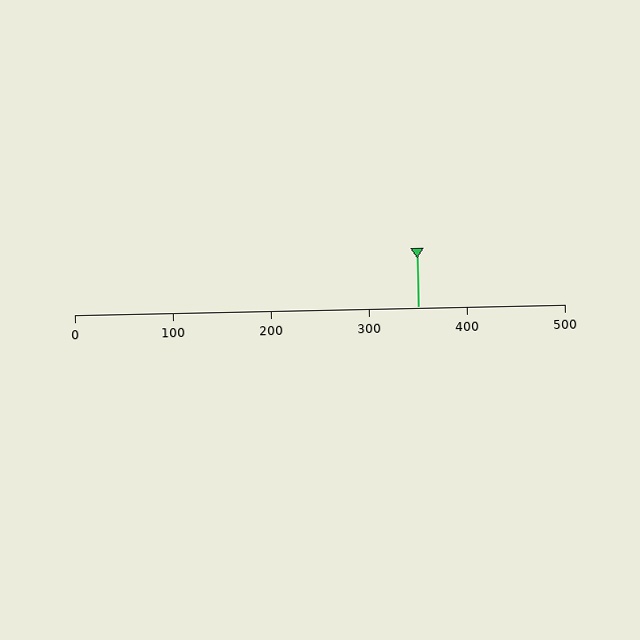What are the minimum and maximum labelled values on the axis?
The axis runs from 0 to 500.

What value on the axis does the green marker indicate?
The marker indicates approximately 350.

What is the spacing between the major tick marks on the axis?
The major ticks are spaced 100 apart.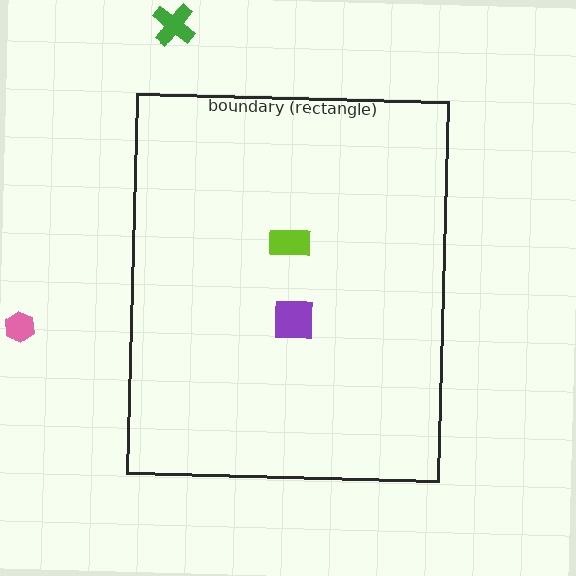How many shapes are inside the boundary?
2 inside, 2 outside.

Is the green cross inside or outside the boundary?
Outside.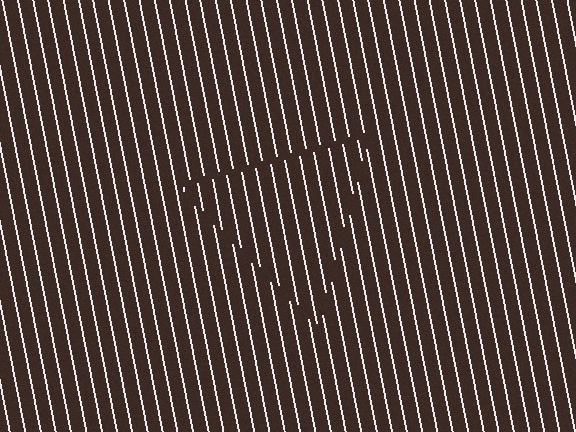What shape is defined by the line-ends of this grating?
An illusory triangle. The interior of the shape contains the same grating, shifted by half a period — the contour is defined by the phase discontinuity where line-ends from the inner and outer gratings abut.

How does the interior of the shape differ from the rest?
The interior of the shape contains the same grating, shifted by half a period — the contour is defined by the phase discontinuity where line-ends from the inner and outer gratings abut.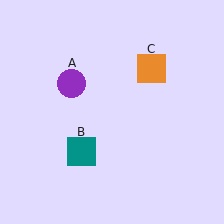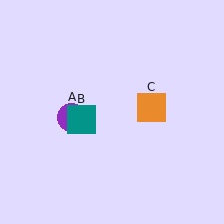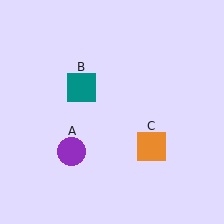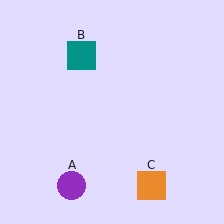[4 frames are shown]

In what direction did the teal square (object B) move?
The teal square (object B) moved up.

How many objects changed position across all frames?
3 objects changed position: purple circle (object A), teal square (object B), orange square (object C).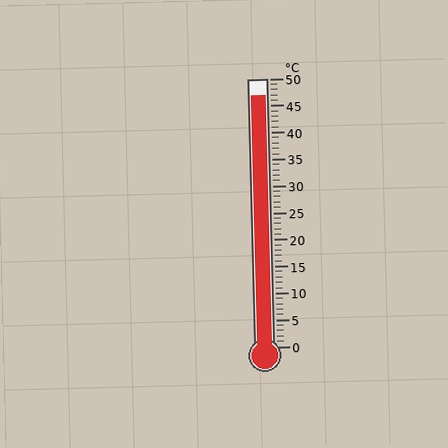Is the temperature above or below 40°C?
The temperature is above 40°C.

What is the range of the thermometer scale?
The thermometer scale ranges from 0°C to 50°C.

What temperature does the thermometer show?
The thermometer shows approximately 47°C.